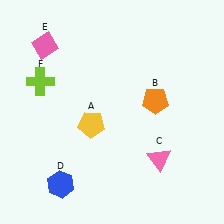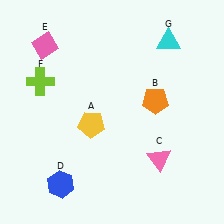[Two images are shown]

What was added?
A cyan triangle (G) was added in Image 2.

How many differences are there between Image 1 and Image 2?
There is 1 difference between the two images.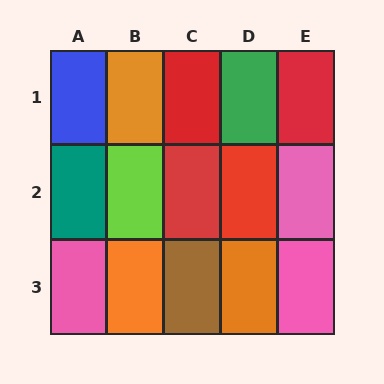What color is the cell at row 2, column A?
Teal.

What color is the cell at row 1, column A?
Blue.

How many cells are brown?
1 cell is brown.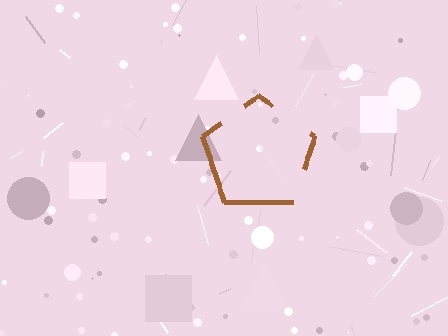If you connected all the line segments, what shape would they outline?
They would outline a pentagon.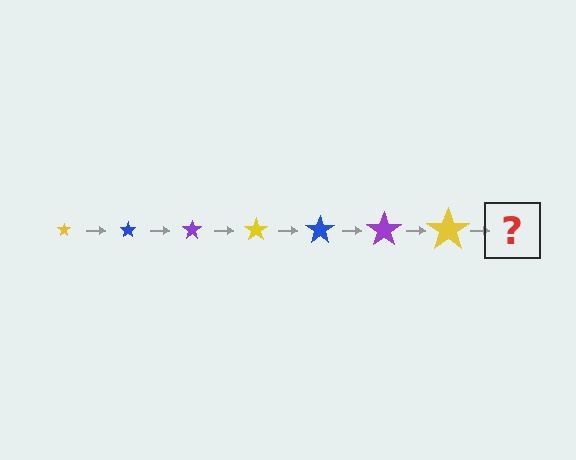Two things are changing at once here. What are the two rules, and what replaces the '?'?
The two rules are that the star grows larger each step and the color cycles through yellow, blue, and purple. The '?' should be a blue star, larger than the previous one.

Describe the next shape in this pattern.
It should be a blue star, larger than the previous one.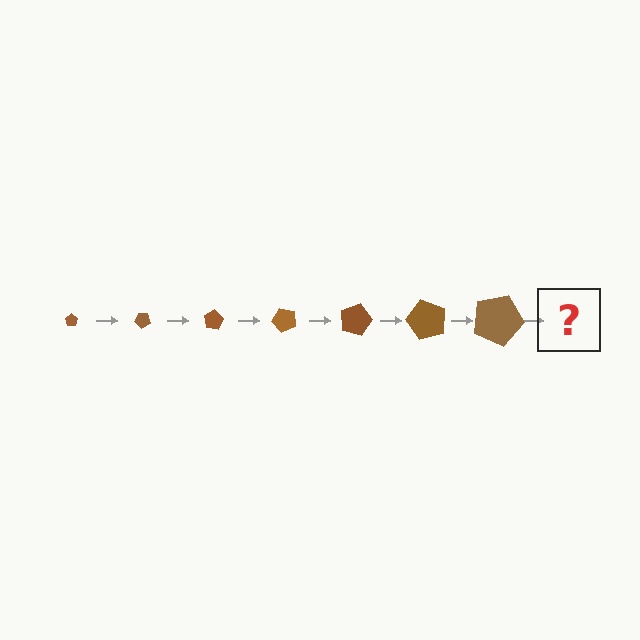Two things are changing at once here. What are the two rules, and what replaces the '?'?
The two rules are that the pentagon grows larger each step and it rotates 40 degrees each step. The '?' should be a pentagon, larger than the previous one and rotated 280 degrees from the start.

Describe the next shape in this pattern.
It should be a pentagon, larger than the previous one and rotated 280 degrees from the start.